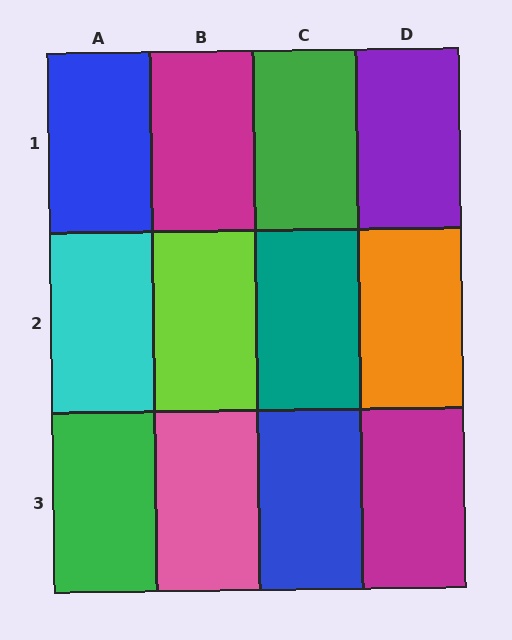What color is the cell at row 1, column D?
Purple.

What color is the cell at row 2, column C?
Teal.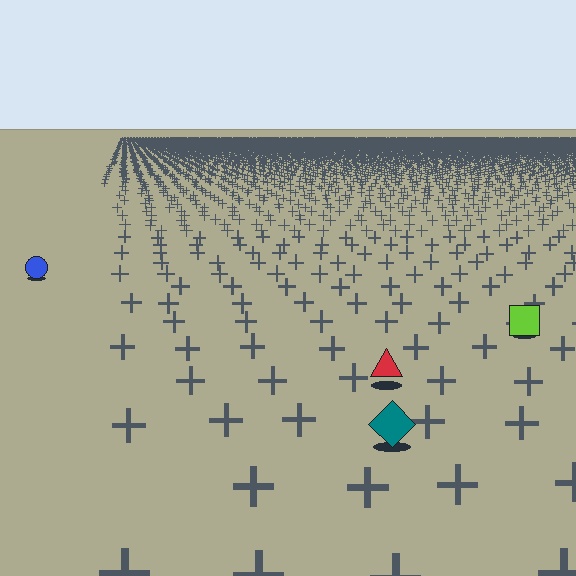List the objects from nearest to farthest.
From nearest to farthest: the teal diamond, the red triangle, the lime square, the blue circle.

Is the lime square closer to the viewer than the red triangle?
No. The red triangle is closer — you can tell from the texture gradient: the ground texture is coarser near it.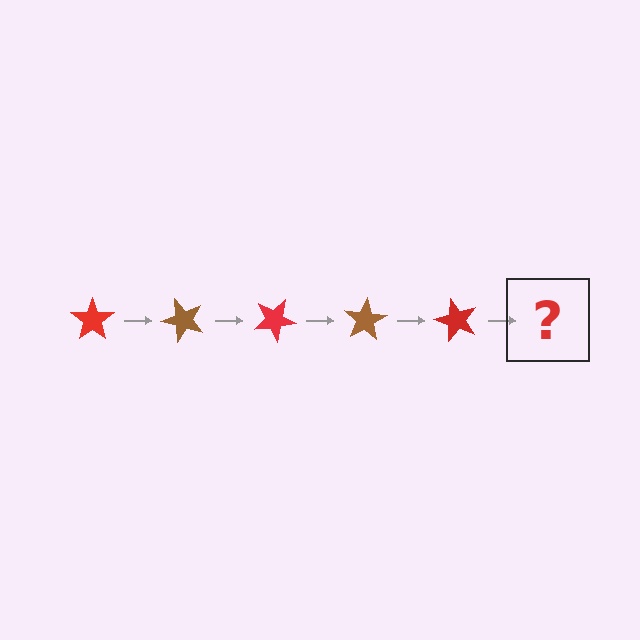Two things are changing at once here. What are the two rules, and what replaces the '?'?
The two rules are that it rotates 50 degrees each step and the color cycles through red and brown. The '?' should be a brown star, rotated 250 degrees from the start.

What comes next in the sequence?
The next element should be a brown star, rotated 250 degrees from the start.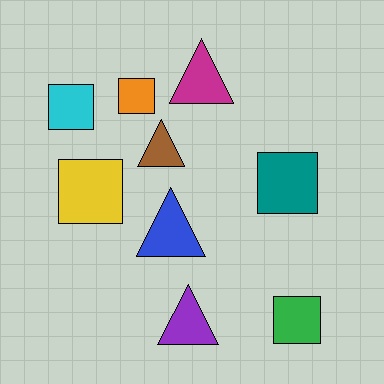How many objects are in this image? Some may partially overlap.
There are 9 objects.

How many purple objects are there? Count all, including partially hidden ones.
There is 1 purple object.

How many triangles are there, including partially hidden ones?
There are 4 triangles.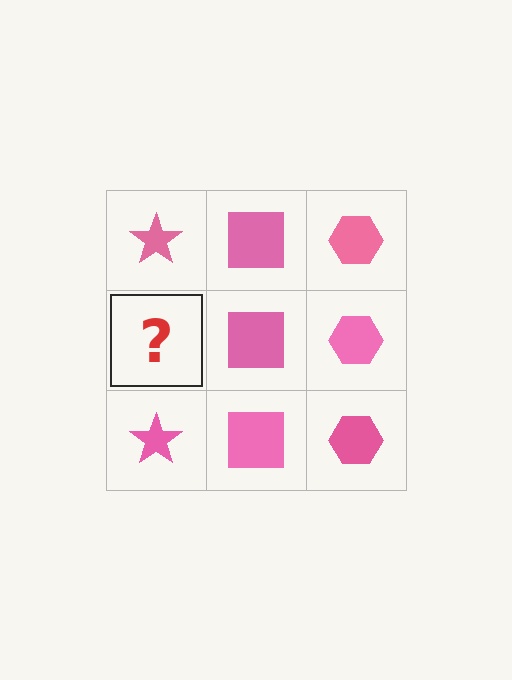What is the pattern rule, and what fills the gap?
The rule is that each column has a consistent shape. The gap should be filled with a pink star.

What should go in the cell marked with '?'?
The missing cell should contain a pink star.